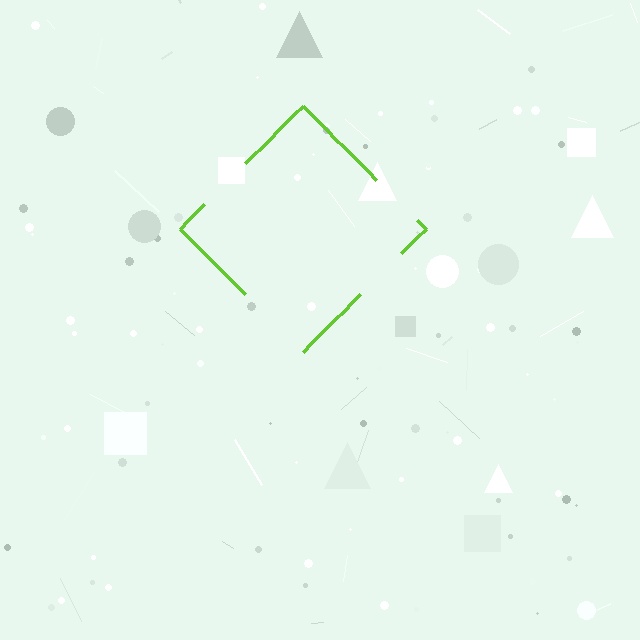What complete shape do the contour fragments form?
The contour fragments form a diamond.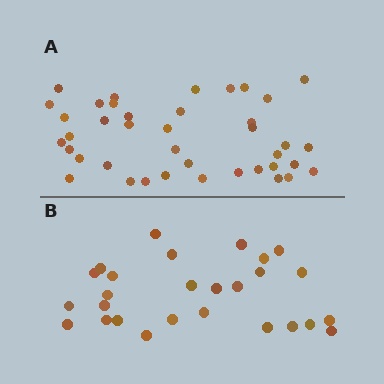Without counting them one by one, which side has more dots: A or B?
Region A (the top region) has more dots.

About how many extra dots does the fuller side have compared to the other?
Region A has approximately 15 more dots than region B.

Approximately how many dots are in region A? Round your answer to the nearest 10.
About 40 dots.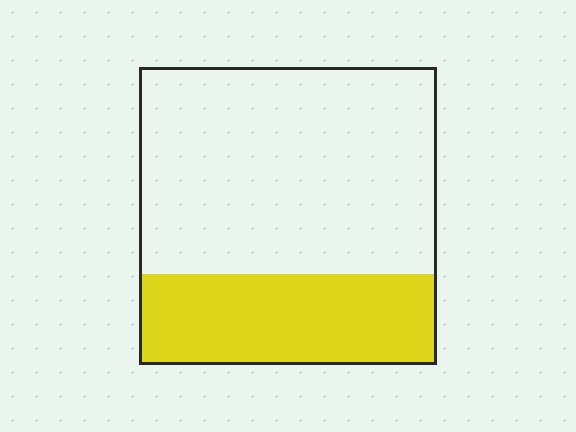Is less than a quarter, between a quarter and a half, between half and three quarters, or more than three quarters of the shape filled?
Between a quarter and a half.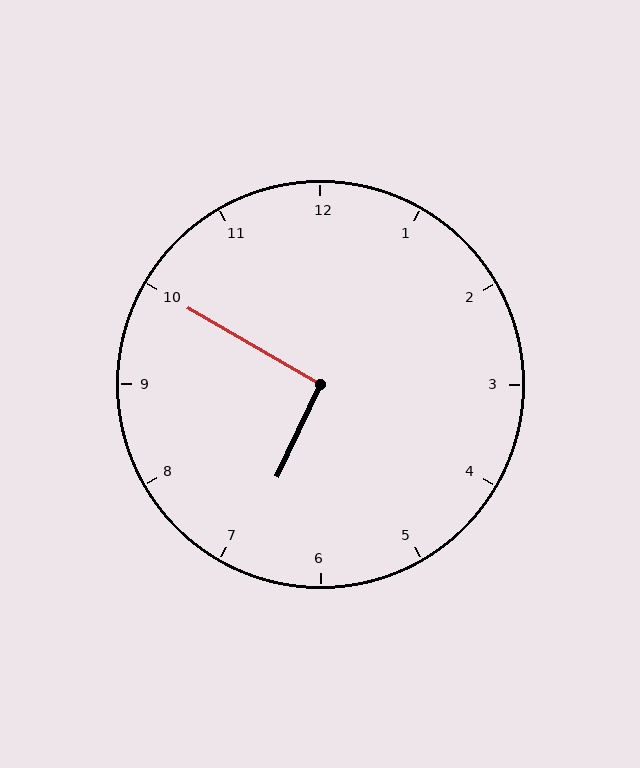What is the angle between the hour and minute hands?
Approximately 95 degrees.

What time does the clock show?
6:50.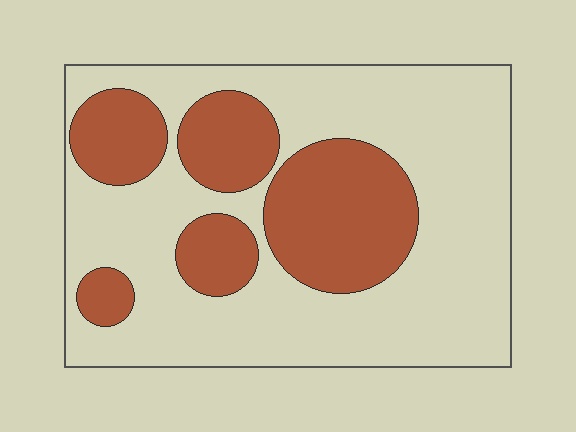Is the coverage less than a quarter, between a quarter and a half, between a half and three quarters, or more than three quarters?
Between a quarter and a half.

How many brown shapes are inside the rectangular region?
5.